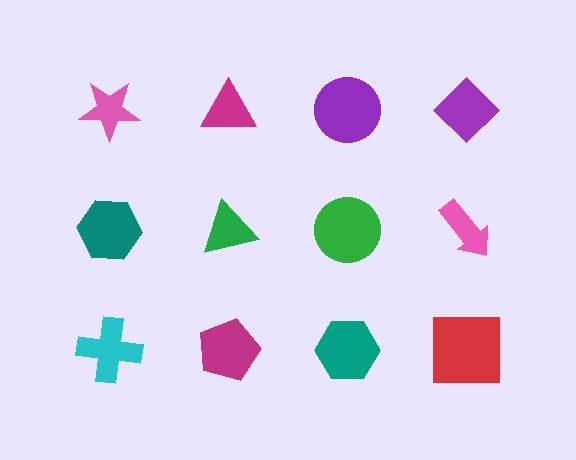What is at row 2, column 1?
A teal hexagon.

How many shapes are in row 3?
4 shapes.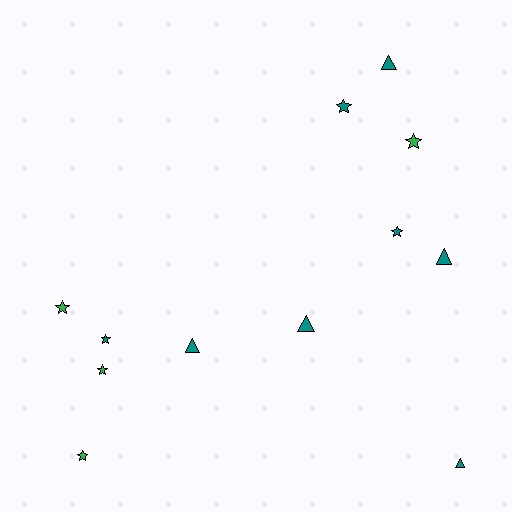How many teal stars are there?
There are 3 teal stars.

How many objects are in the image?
There are 12 objects.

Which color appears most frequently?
Teal, with 8 objects.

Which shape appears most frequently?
Star, with 7 objects.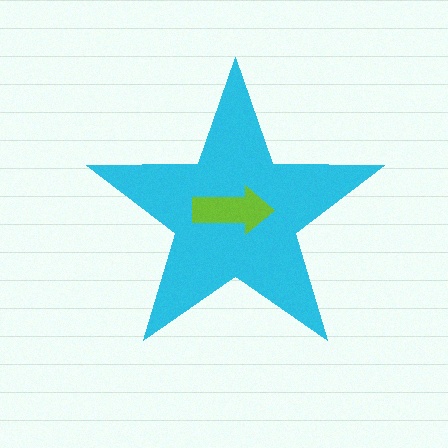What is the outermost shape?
The cyan star.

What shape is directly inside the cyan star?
The lime arrow.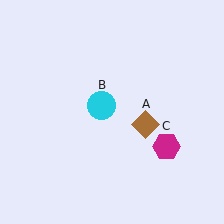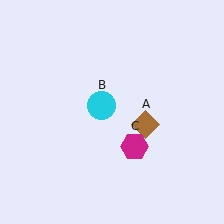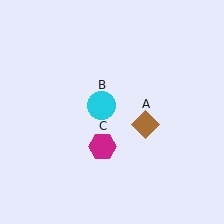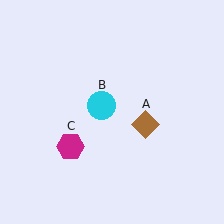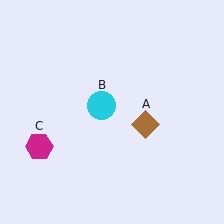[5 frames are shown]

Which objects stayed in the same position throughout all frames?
Brown diamond (object A) and cyan circle (object B) remained stationary.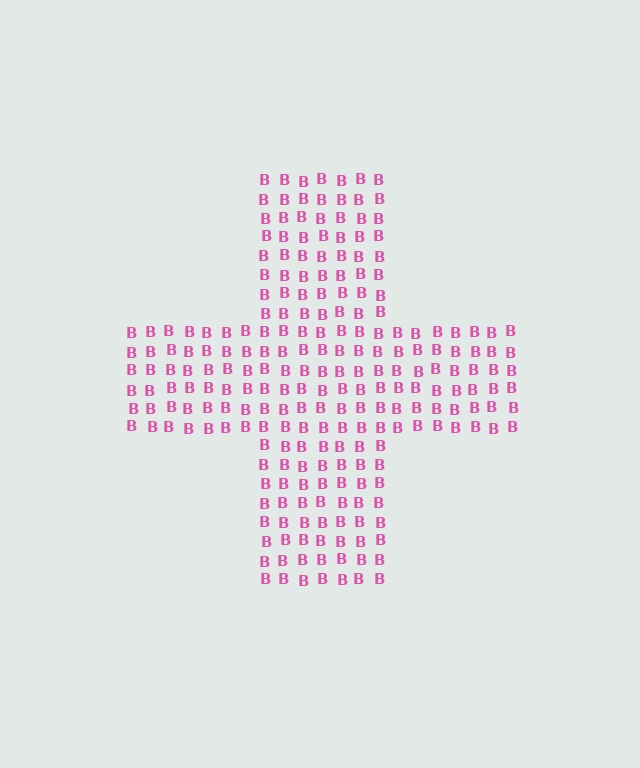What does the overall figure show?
The overall figure shows a cross.